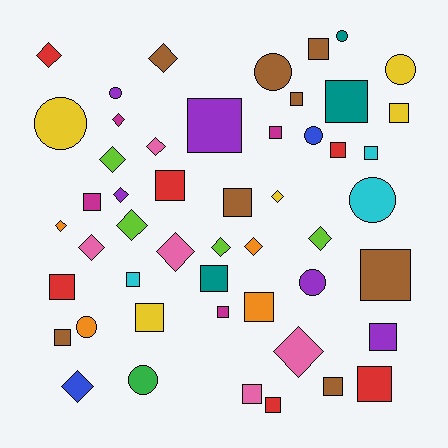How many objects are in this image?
There are 50 objects.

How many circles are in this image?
There are 10 circles.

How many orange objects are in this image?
There are 4 orange objects.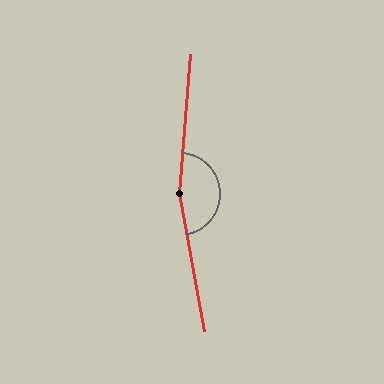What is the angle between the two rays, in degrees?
Approximately 165 degrees.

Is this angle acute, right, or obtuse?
It is obtuse.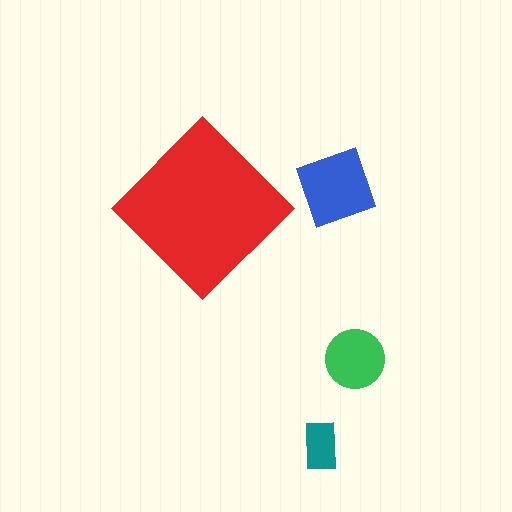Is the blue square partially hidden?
No, the blue square is fully visible.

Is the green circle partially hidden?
No, the green circle is fully visible.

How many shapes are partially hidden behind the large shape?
0 shapes are partially hidden.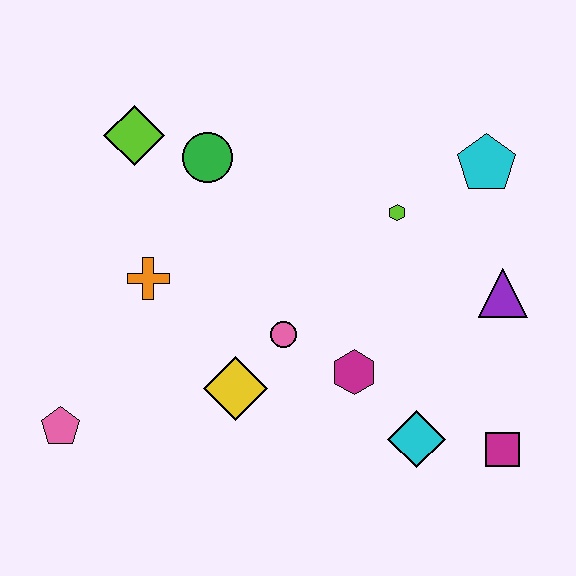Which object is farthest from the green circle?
The magenta square is farthest from the green circle.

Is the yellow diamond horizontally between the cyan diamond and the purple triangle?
No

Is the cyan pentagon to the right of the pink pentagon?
Yes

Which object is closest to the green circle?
The lime diamond is closest to the green circle.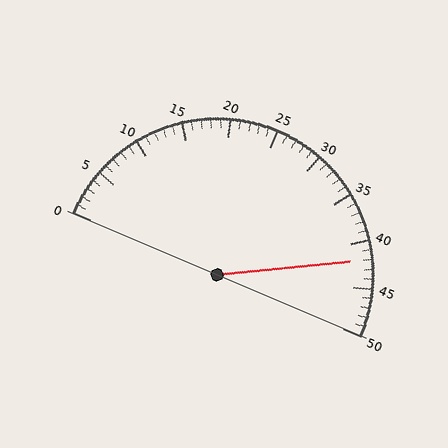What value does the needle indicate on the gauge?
The needle indicates approximately 42.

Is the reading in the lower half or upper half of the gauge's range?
The reading is in the upper half of the range (0 to 50).